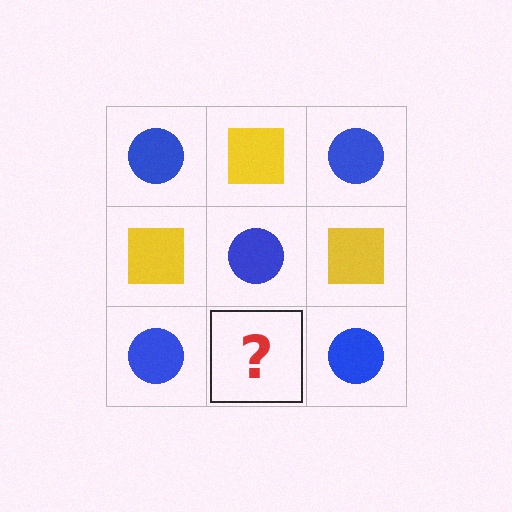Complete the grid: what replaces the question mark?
The question mark should be replaced with a yellow square.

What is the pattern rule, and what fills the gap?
The rule is that it alternates blue circle and yellow square in a checkerboard pattern. The gap should be filled with a yellow square.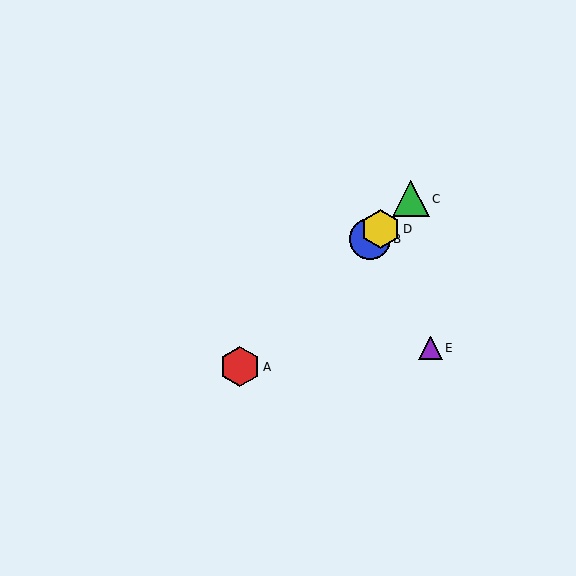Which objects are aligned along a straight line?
Objects A, B, C, D are aligned along a straight line.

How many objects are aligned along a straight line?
4 objects (A, B, C, D) are aligned along a straight line.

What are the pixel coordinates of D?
Object D is at (380, 229).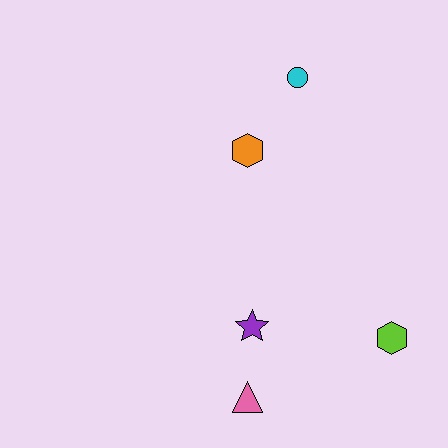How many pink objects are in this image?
There is 1 pink object.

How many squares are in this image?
There are no squares.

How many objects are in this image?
There are 5 objects.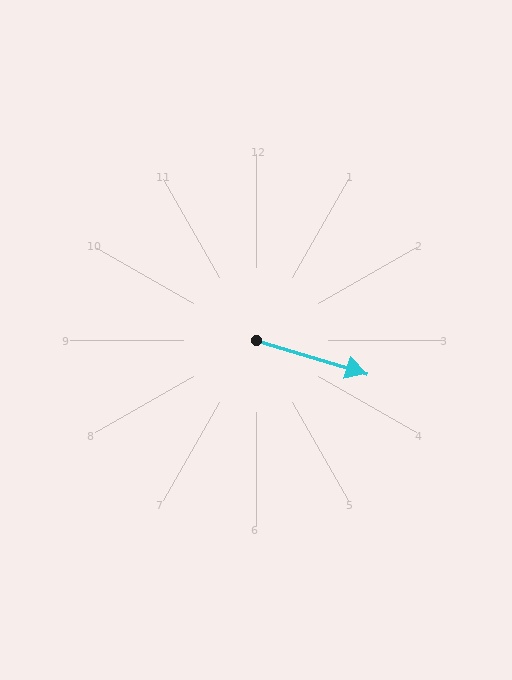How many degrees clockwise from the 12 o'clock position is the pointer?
Approximately 107 degrees.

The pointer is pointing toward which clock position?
Roughly 4 o'clock.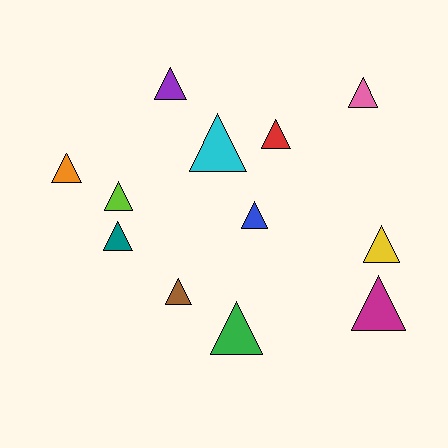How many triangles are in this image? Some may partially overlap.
There are 12 triangles.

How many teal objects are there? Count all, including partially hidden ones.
There is 1 teal object.